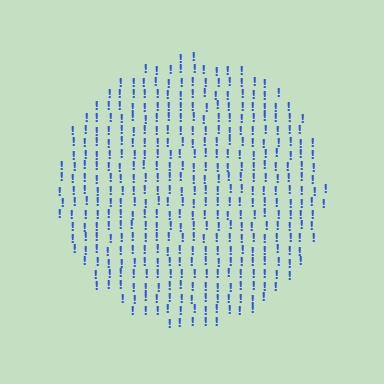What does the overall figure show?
The overall figure shows a circle.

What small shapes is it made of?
It is made of small exclamation marks.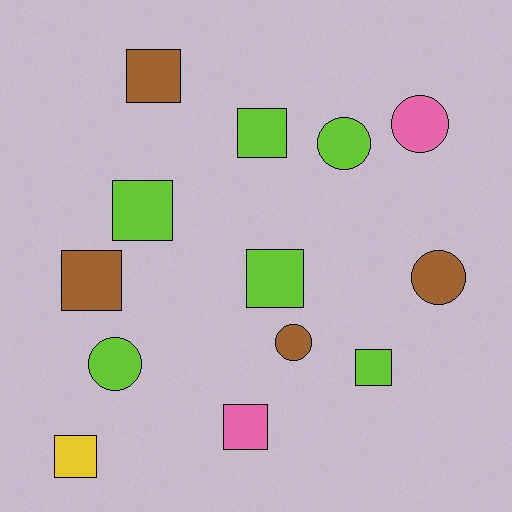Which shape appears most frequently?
Square, with 8 objects.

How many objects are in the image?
There are 13 objects.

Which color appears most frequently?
Lime, with 6 objects.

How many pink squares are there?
There is 1 pink square.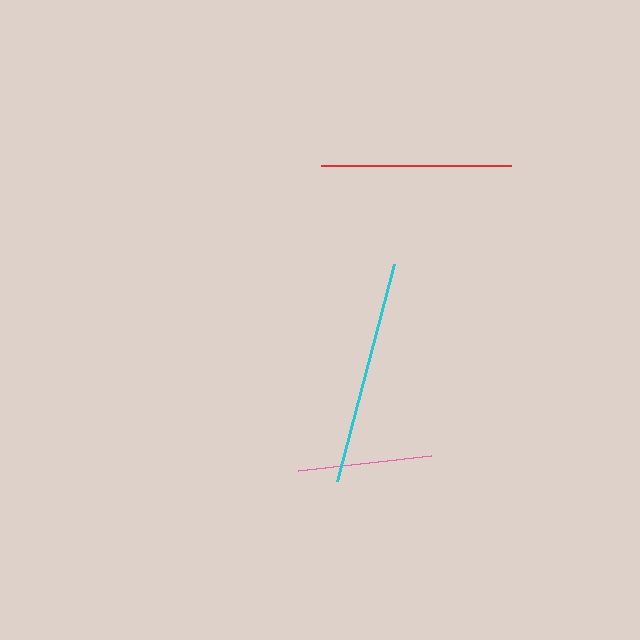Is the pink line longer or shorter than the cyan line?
The cyan line is longer than the pink line.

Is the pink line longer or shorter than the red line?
The red line is longer than the pink line.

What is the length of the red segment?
The red segment is approximately 190 pixels long.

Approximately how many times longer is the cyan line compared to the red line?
The cyan line is approximately 1.2 times the length of the red line.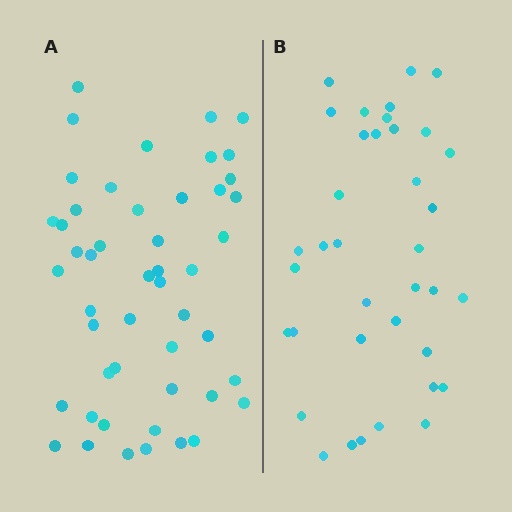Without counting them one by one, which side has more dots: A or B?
Region A (the left region) has more dots.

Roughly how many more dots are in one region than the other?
Region A has roughly 12 or so more dots than region B.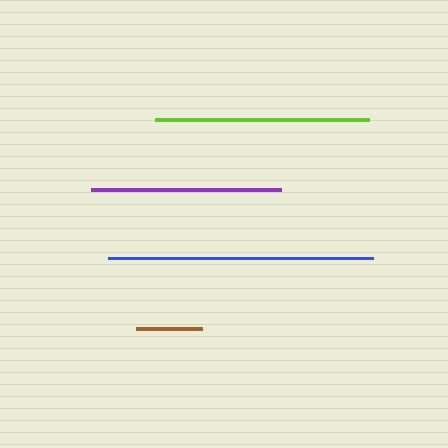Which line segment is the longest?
The blue line is the longest at approximately 265 pixels.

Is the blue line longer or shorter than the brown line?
The blue line is longer than the brown line.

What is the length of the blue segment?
The blue segment is approximately 265 pixels long.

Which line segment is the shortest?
The brown line is the shortest at approximately 66 pixels.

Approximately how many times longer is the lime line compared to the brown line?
The lime line is approximately 3.3 times the length of the brown line.